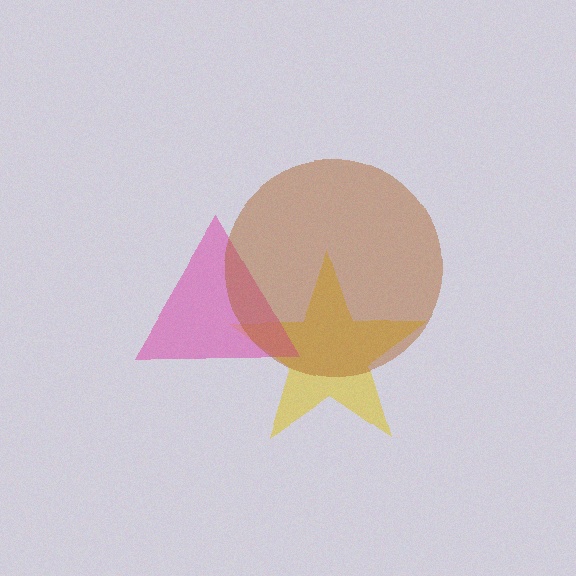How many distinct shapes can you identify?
There are 3 distinct shapes: a yellow star, a pink triangle, a brown circle.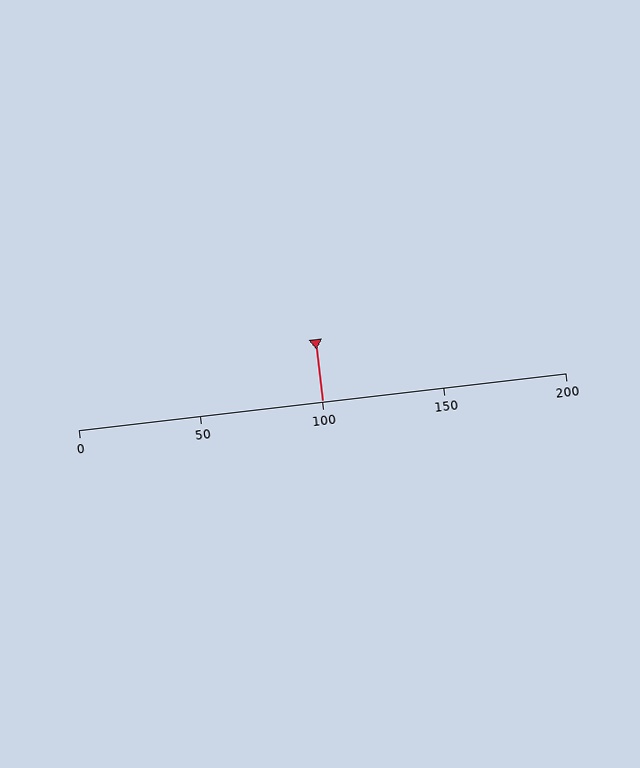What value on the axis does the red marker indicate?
The marker indicates approximately 100.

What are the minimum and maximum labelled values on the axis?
The axis runs from 0 to 200.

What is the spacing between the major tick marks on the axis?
The major ticks are spaced 50 apart.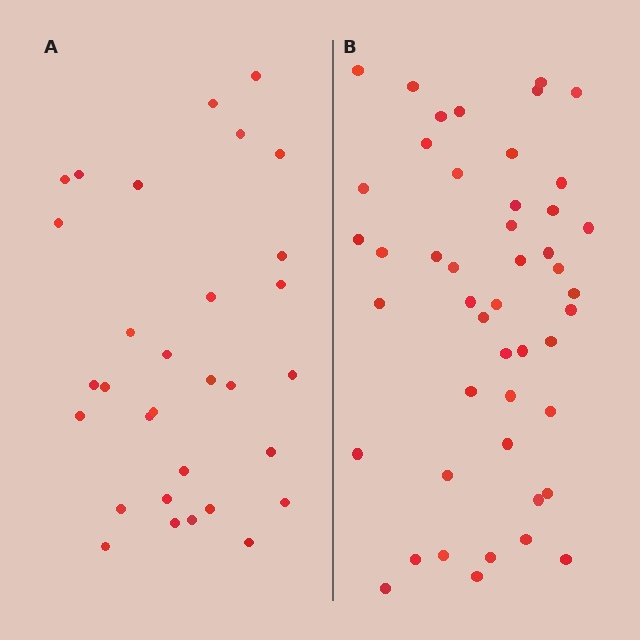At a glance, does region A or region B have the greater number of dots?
Region B (the right region) has more dots.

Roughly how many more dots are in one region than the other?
Region B has approximately 15 more dots than region A.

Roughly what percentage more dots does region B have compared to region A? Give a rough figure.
About 50% more.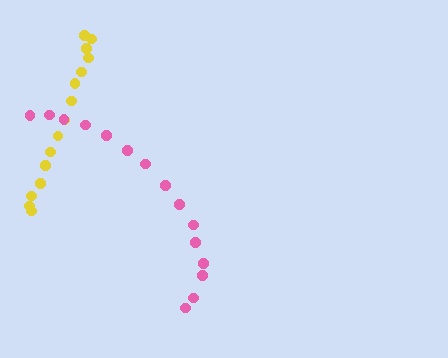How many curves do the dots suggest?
There are 2 distinct paths.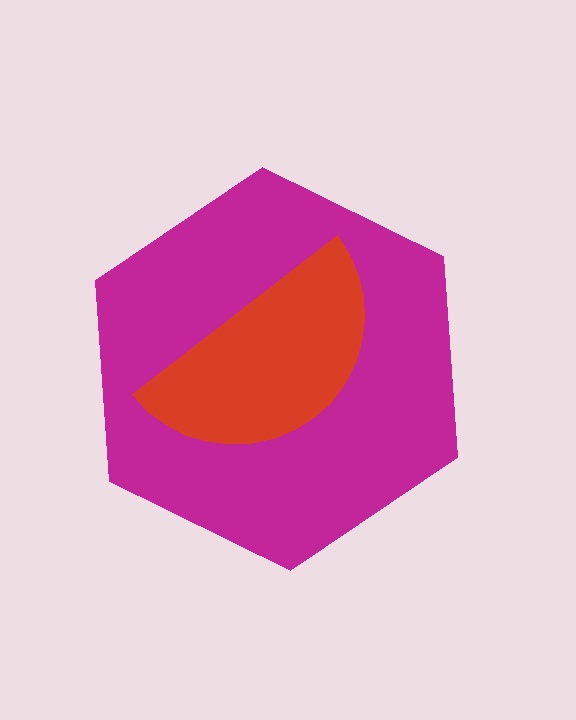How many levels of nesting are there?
2.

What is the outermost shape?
The magenta hexagon.